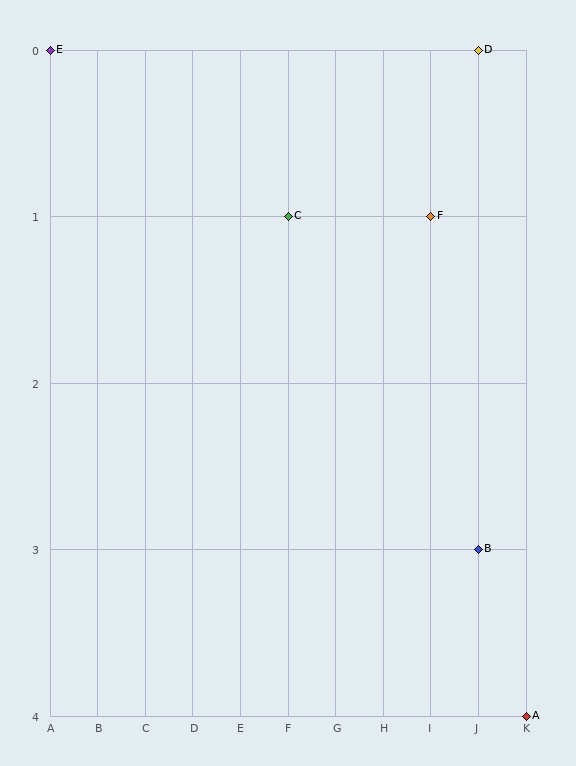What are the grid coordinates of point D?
Point D is at grid coordinates (J, 0).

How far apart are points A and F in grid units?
Points A and F are 2 columns and 3 rows apart (about 3.6 grid units diagonally).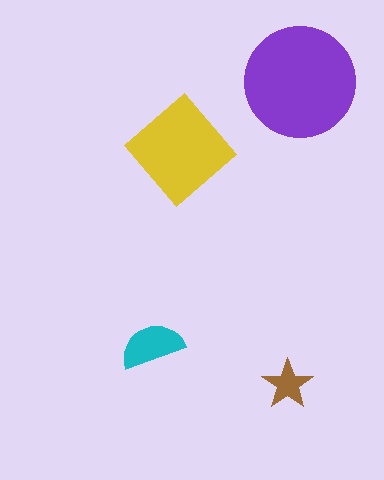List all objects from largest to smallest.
The purple circle, the yellow diamond, the cyan semicircle, the brown star.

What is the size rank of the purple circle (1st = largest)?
1st.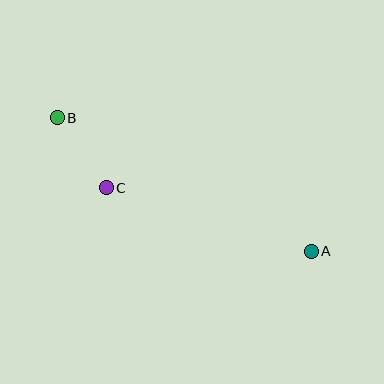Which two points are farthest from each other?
Points A and B are farthest from each other.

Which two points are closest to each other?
Points B and C are closest to each other.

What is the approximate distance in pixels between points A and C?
The distance between A and C is approximately 215 pixels.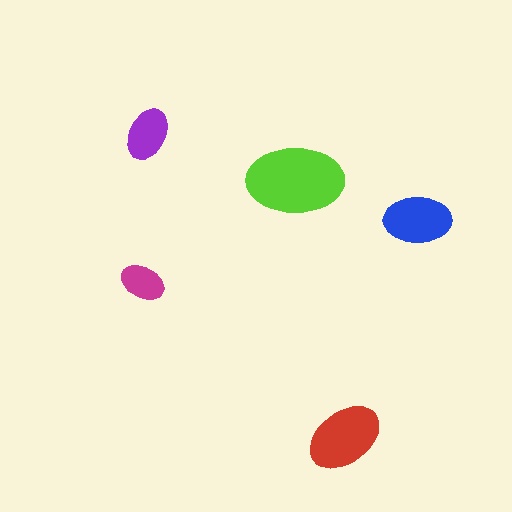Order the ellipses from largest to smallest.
the lime one, the red one, the blue one, the purple one, the magenta one.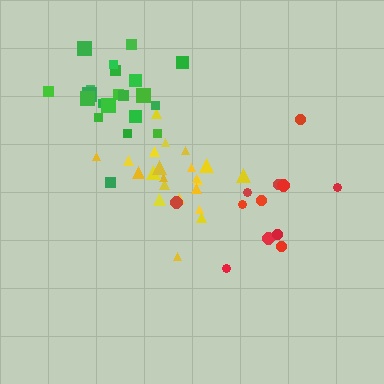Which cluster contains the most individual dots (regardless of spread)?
Yellow (23).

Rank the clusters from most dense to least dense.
green, yellow, red.